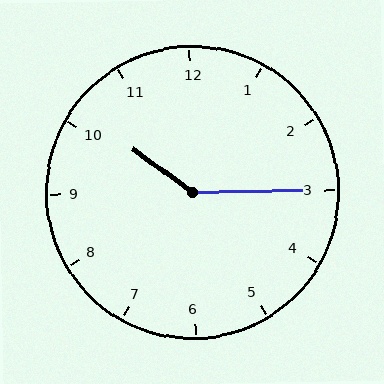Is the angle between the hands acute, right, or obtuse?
It is obtuse.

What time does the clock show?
10:15.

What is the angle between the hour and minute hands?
Approximately 142 degrees.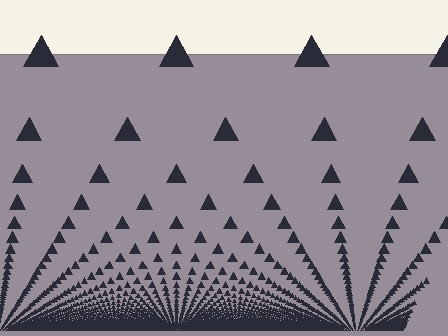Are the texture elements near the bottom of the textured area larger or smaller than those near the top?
Smaller. The gradient is inverted — elements near the bottom are smaller and denser.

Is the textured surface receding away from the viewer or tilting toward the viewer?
The surface appears to tilt toward the viewer. Texture elements get larger and sparser toward the top.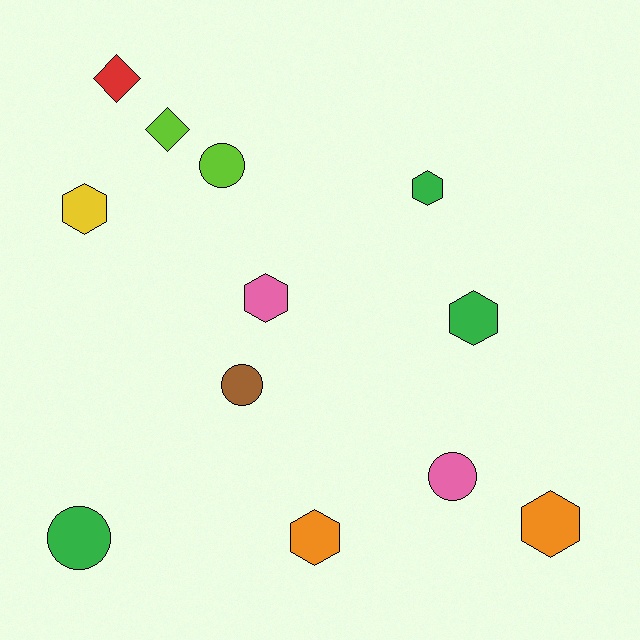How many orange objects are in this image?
There are 2 orange objects.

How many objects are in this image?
There are 12 objects.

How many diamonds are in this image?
There are 2 diamonds.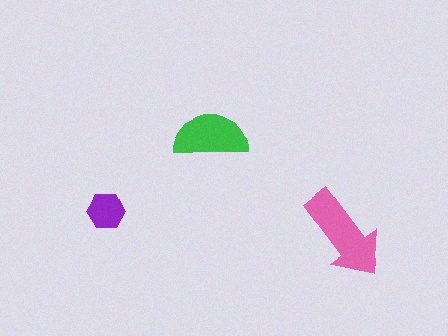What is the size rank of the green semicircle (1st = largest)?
2nd.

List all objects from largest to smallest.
The pink arrow, the green semicircle, the purple hexagon.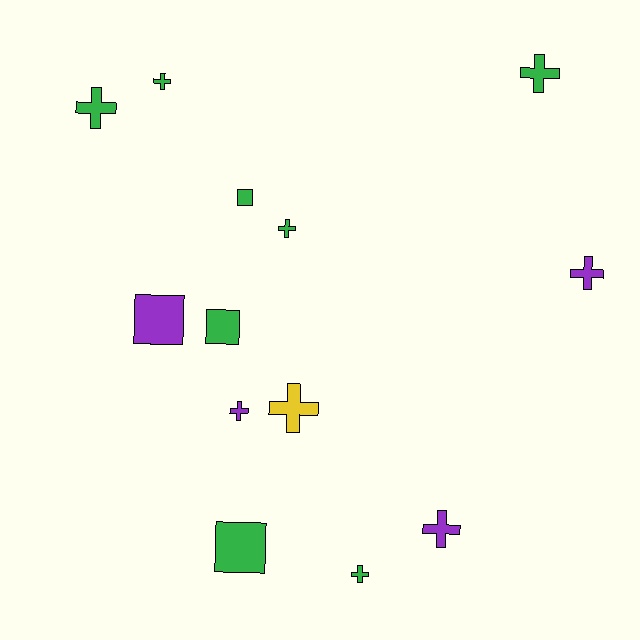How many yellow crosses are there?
There is 1 yellow cross.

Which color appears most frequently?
Green, with 8 objects.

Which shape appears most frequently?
Cross, with 9 objects.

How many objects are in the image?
There are 13 objects.